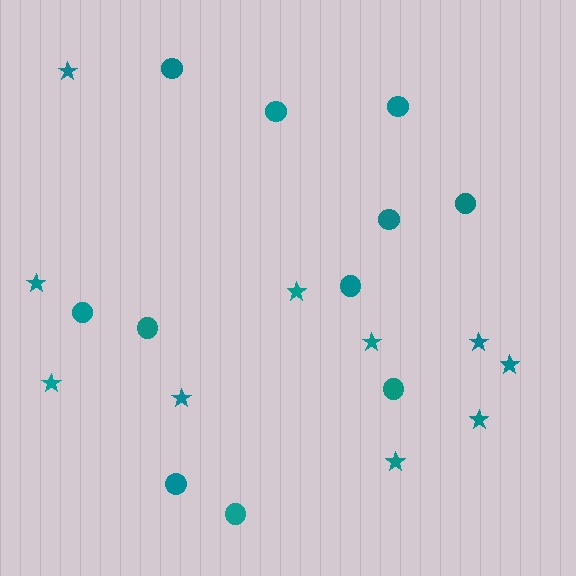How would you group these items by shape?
There are 2 groups: one group of circles (11) and one group of stars (10).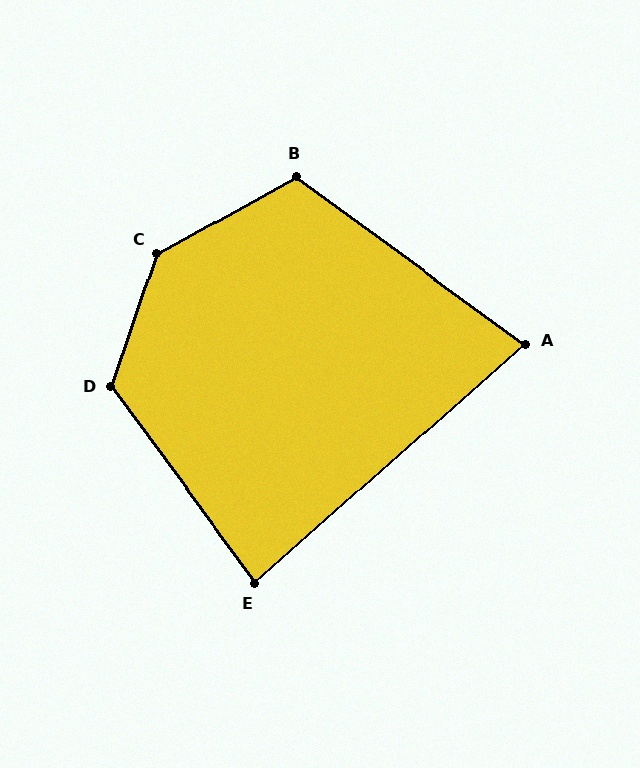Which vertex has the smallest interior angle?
A, at approximately 78 degrees.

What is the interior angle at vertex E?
Approximately 85 degrees (acute).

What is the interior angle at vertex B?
Approximately 115 degrees (obtuse).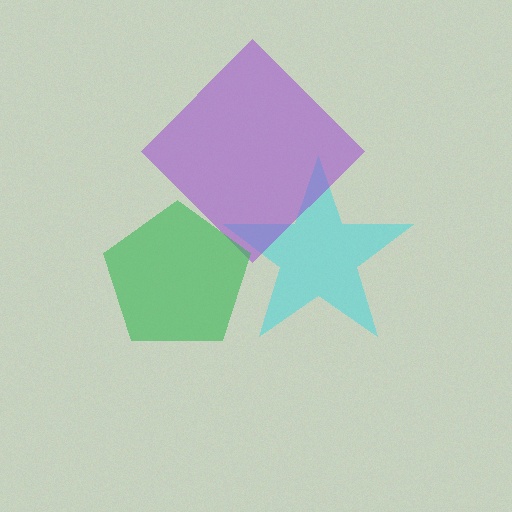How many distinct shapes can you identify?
There are 3 distinct shapes: a cyan star, a purple diamond, a green pentagon.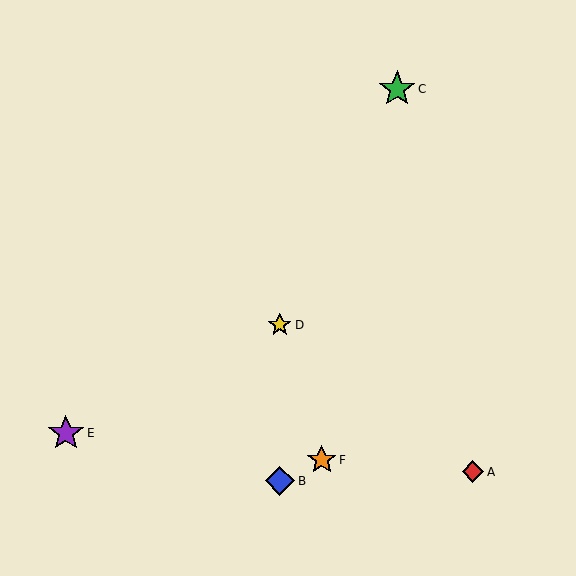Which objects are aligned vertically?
Objects B, D are aligned vertically.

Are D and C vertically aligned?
No, D is at x≈280 and C is at x≈397.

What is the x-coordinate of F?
Object F is at x≈322.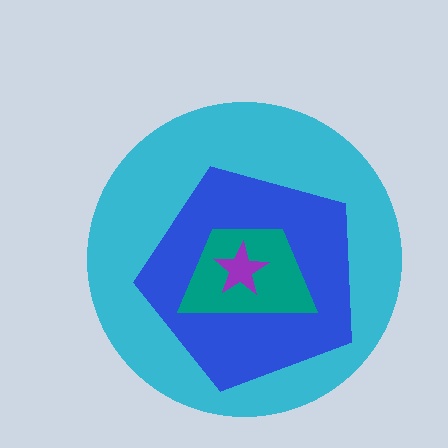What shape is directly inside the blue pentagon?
The teal trapezoid.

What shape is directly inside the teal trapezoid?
The purple star.